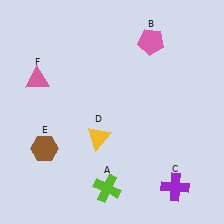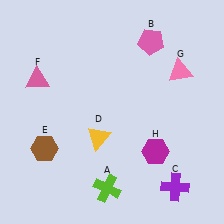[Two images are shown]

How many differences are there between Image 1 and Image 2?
There are 2 differences between the two images.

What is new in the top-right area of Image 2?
A pink triangle (G) was added in the top-right area of Image 2.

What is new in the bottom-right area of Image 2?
A magenta hexagon (H) was added in the bottom-right area of Image 2.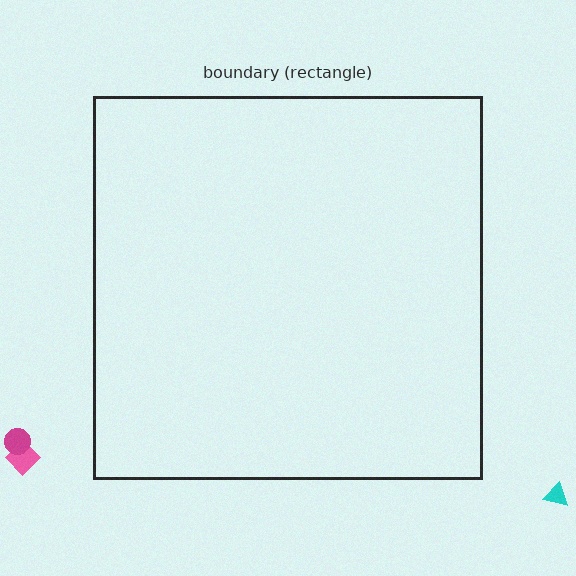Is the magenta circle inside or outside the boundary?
Outside.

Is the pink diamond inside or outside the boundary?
Outside.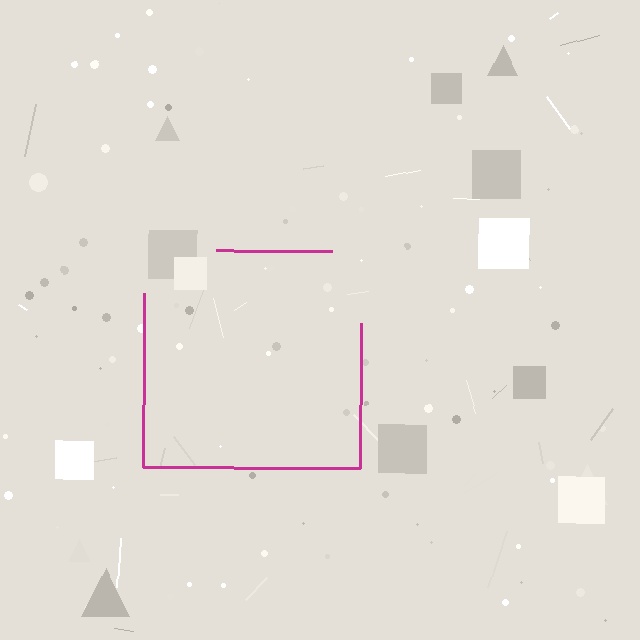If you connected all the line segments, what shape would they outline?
They would outline a square.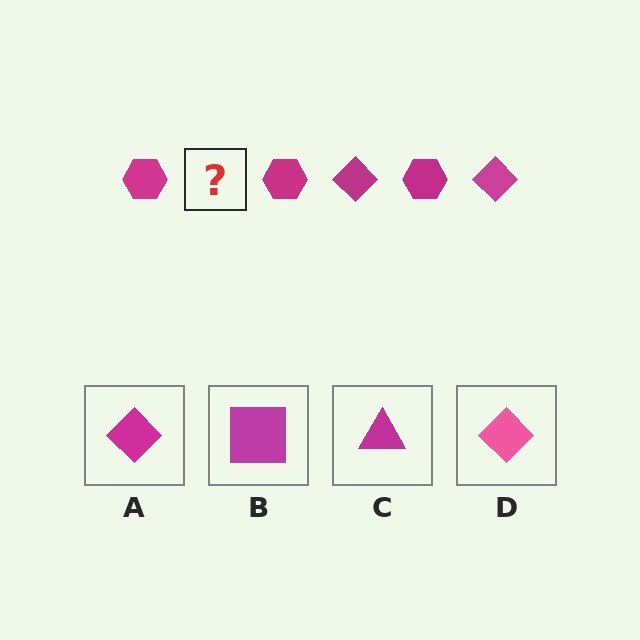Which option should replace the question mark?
Option A.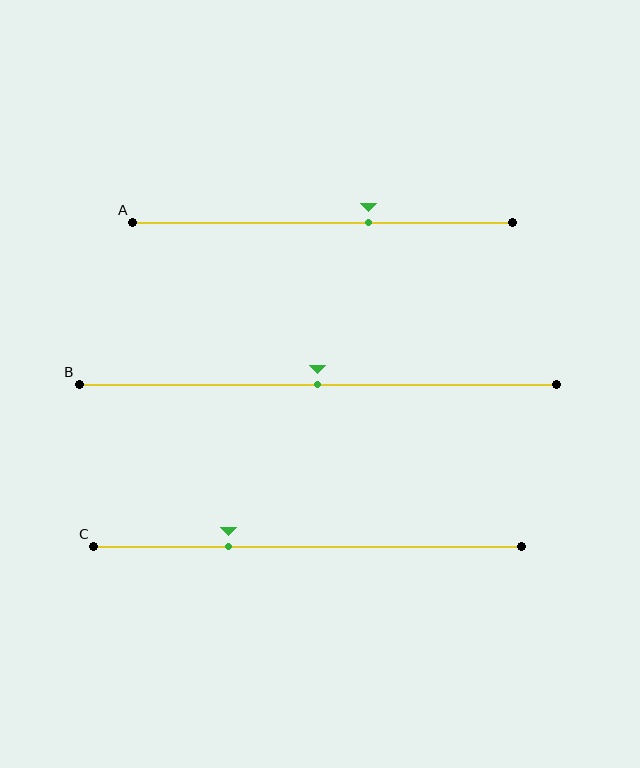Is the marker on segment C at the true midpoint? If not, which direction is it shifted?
No, the marker on segment C is shifted to the left by about 19% of the segment length.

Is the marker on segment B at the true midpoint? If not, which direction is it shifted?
Yes, the marker on segment B is at the true midpoint.